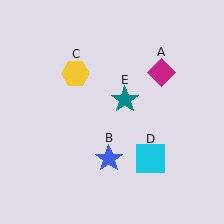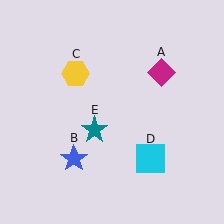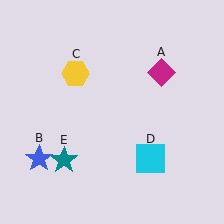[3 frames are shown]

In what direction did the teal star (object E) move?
The teal star (object E) moved down and to the left.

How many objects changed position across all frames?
2 objects changed position: blue star (object B), teal star (object E).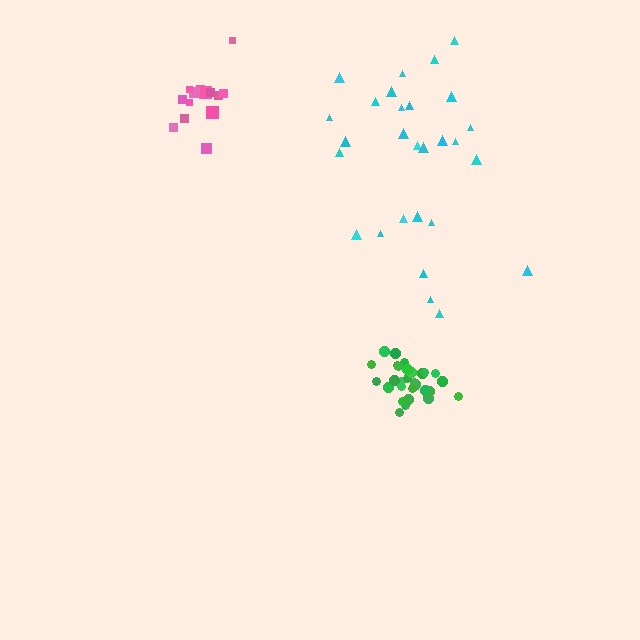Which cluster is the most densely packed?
Green.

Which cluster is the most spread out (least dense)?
Cyan.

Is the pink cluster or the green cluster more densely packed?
Green.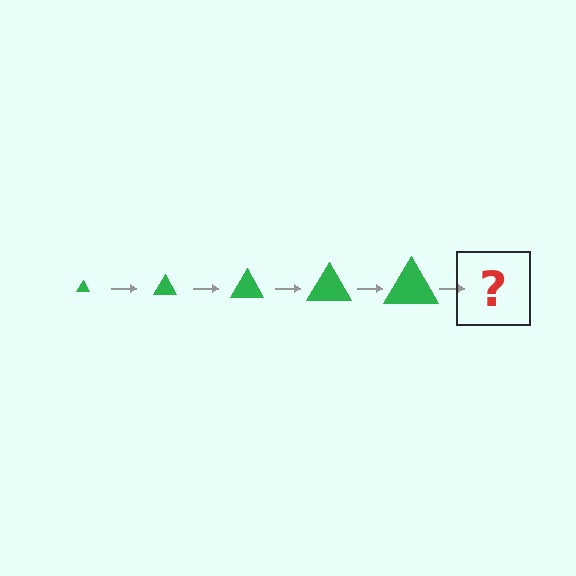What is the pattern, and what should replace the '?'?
The pattern is that the triangle gets progressively larger each step. The '?' should be a green triangle, larger than the previous one.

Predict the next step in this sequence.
The next step is a green triangle, larger than the previous one.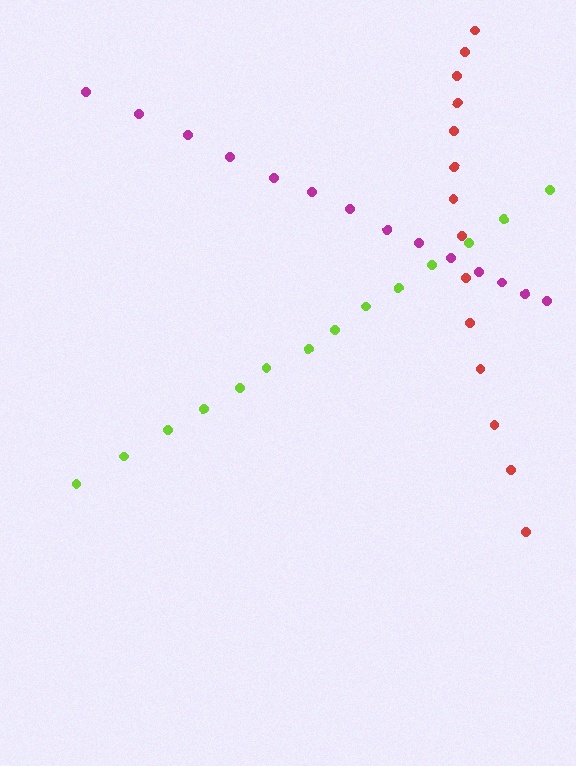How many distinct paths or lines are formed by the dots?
There are 3 distinct paths.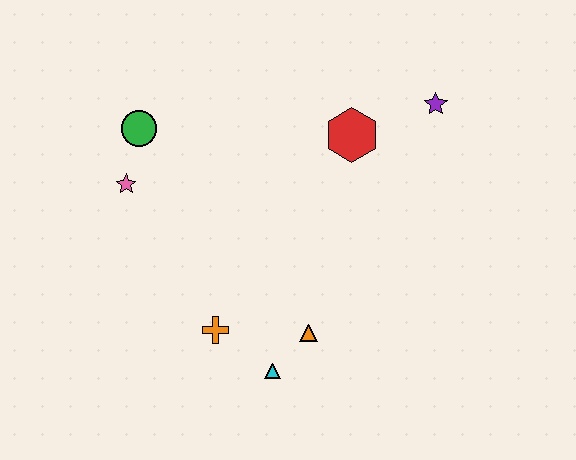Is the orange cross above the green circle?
No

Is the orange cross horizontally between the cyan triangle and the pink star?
Yes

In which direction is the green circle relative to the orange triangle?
The green circle is above the orange triangle.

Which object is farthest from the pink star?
The purple star is farthest from the pink star.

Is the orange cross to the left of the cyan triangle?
Yes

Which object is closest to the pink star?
The green circle is closest to the pink star.